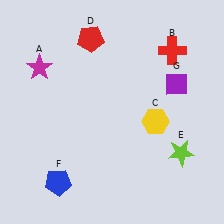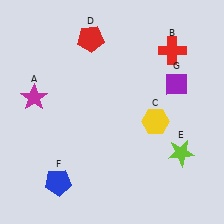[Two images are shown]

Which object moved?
The magenta star (A) moved down.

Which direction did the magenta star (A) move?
The magenta star (A) moved down.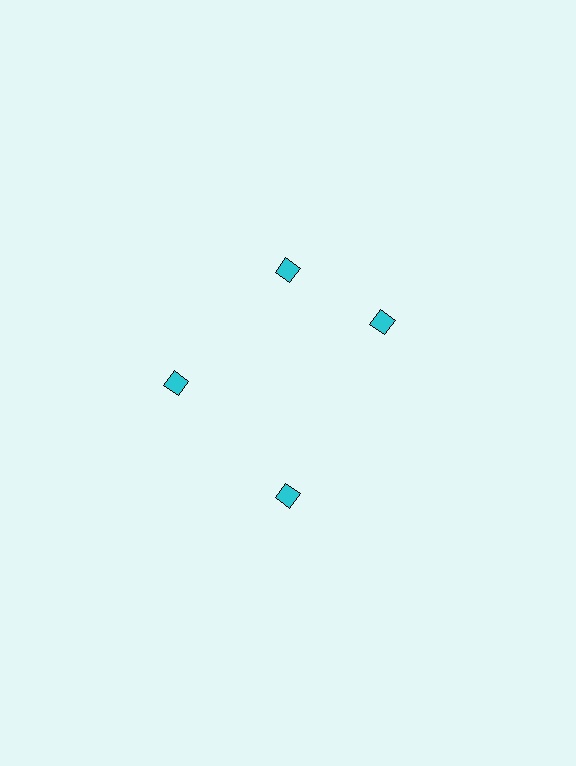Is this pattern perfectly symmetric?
No. The 4 cyan diamonds are arranged in a ring, but one element near the 3 o'clock position is rotated out of alignment along the ring, breaking the 4-fold rotational symmetry.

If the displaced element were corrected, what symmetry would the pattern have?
It would have 4-fold rotational symmetry — the pattern would map onto itself every 90 degrees.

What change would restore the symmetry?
The symmetry would be restored by rotating it back into even spacing with its neighbors so that all 4 diamonds sit at equal angles and equal distance from the center.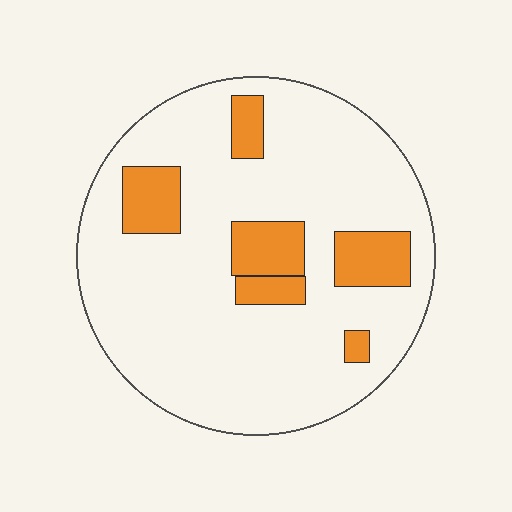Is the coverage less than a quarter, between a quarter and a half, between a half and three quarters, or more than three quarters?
Less than a quarter.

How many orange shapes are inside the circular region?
6.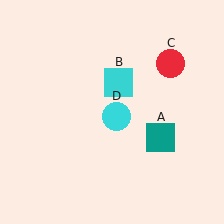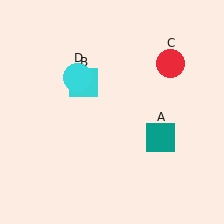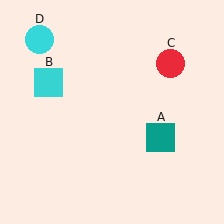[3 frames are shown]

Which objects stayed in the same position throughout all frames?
Teal square (object A) and red circle (object C) remained stationary.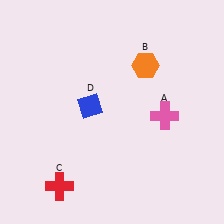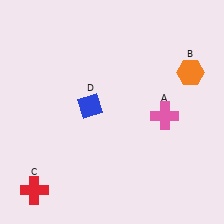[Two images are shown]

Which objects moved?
The objects that moved are: the orange hexagon (B), the red cross (C).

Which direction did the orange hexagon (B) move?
The orange hexagon (B) moved right.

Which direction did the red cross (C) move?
The red cross (C) moved left.